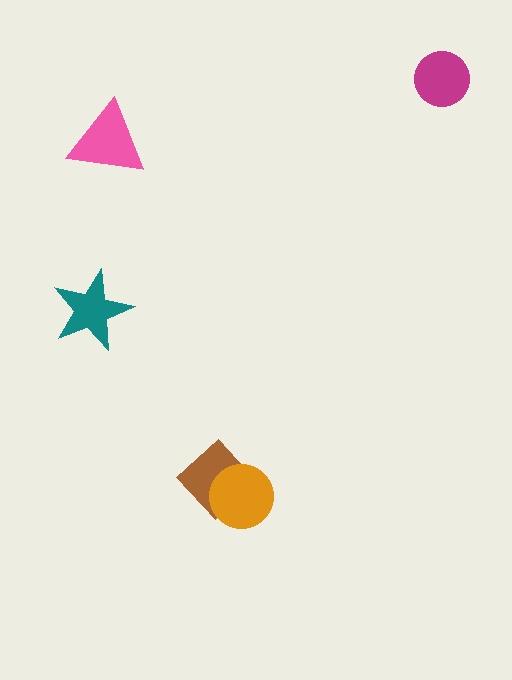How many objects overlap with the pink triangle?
0 objects overlap with the pink triangle.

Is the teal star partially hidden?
No, no other shape covers it.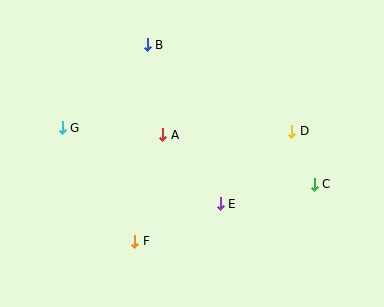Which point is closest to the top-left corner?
Point G is closest to the top-left corner.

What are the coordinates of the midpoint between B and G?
The midpoint between B and G is at (105, 86).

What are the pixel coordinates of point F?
Point F is at (135, 241).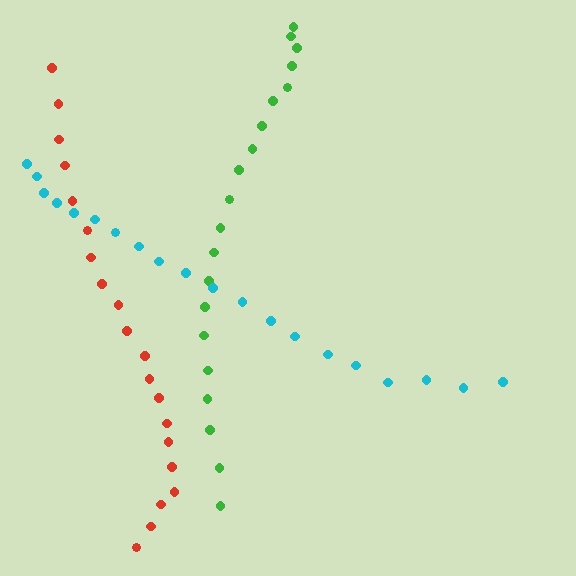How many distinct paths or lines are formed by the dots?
There are 3 distinct paths.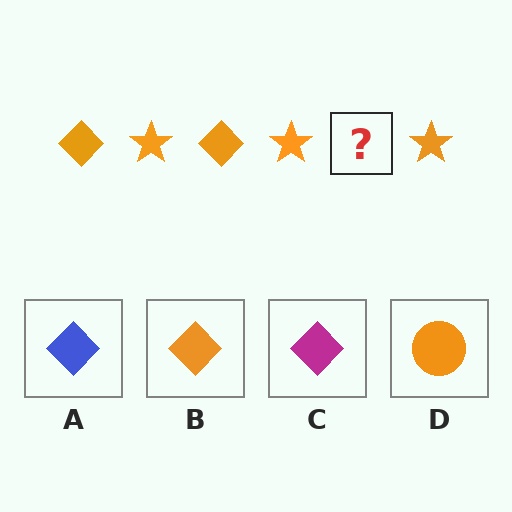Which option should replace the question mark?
Option B.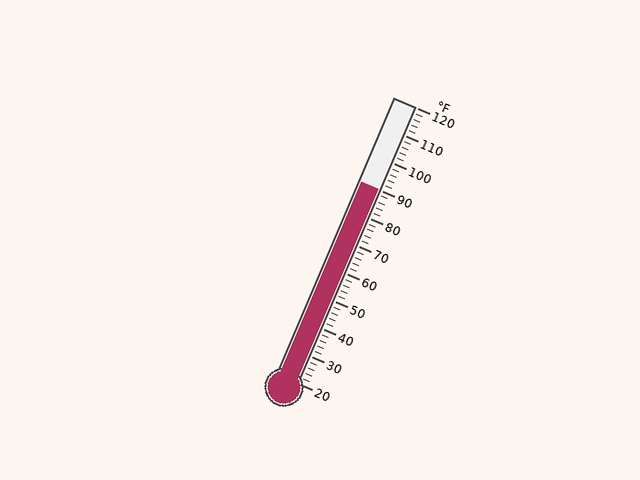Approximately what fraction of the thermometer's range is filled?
The thermometer is filled to approximately 70% of its range.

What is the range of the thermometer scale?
The thermometer scale ranges from 20°F to 120°F.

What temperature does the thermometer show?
The thermometer shows approximately 90°F.